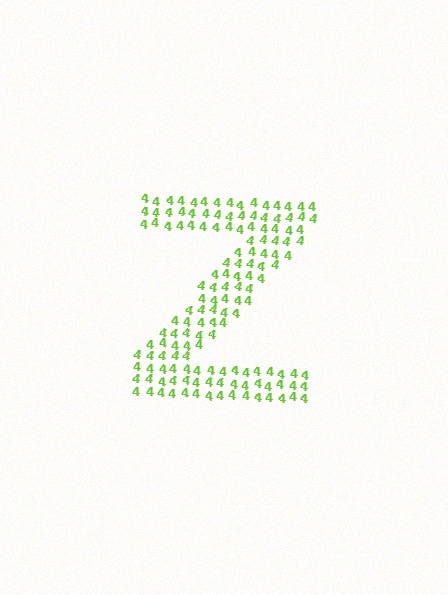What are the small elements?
The small elements are digit 4's.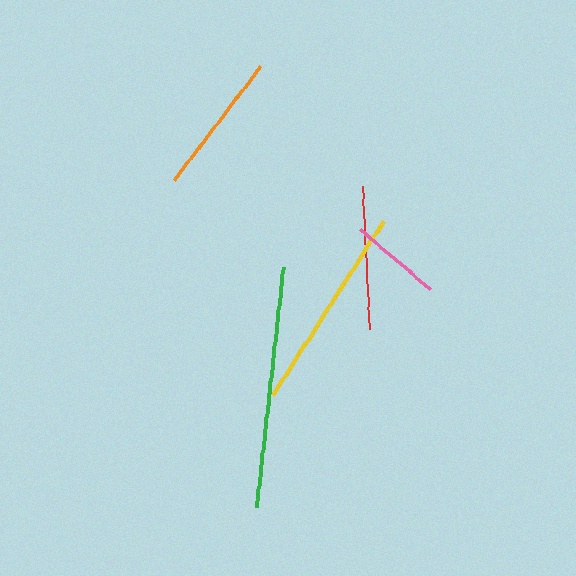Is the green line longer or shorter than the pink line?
The green line is longer than the pink line.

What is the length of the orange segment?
The orange segment is approximately 142 pixels long.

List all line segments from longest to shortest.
From longest to shortest: green, yellow, red, orange, pink.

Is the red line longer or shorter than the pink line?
The red line is longer than the pink line.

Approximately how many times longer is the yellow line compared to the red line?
The yellow line is approximately 1.4 times the length of the red line.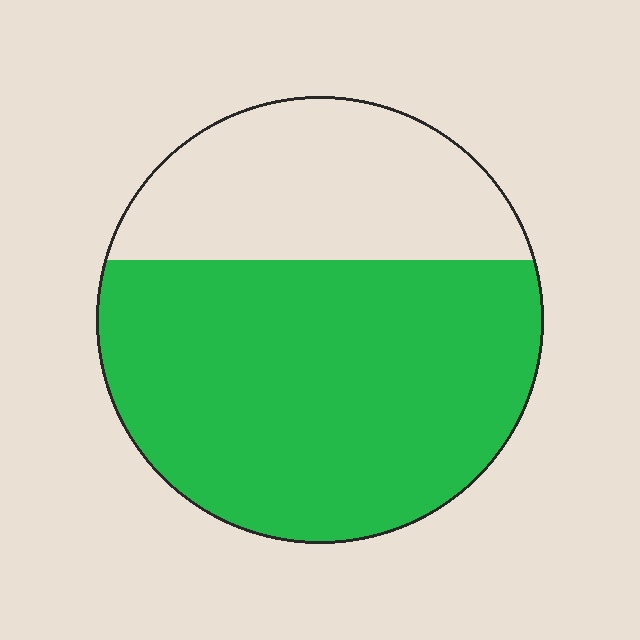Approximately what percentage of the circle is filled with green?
Approximately 65%.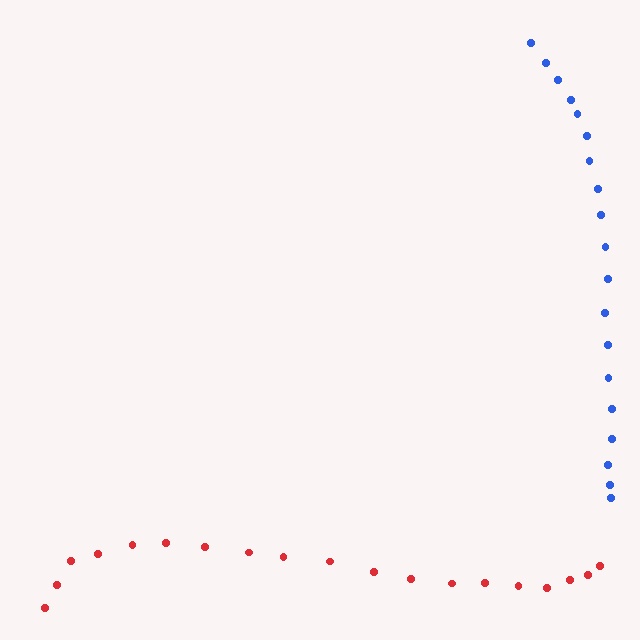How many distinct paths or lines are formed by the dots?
There are 2 distinct paths.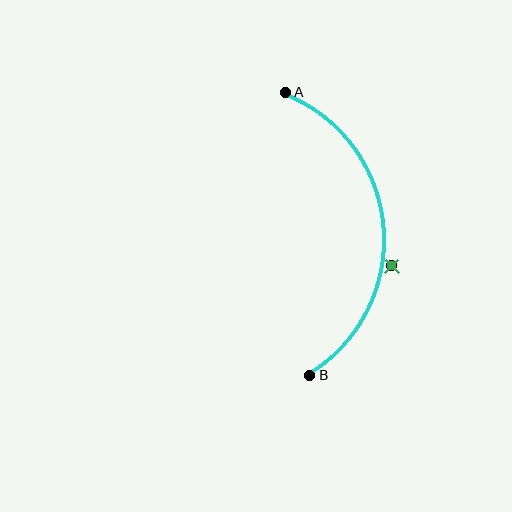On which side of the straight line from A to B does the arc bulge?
The arc bulges to the right of the straight line connecting A and B.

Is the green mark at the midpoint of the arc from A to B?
No — the green mark does not lie on the arc at all. It sits slightly outside the curve.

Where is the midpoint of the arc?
The arc midpoint is the point on the curve farthest from the straight line joining A and B. It sits to the right of that line.